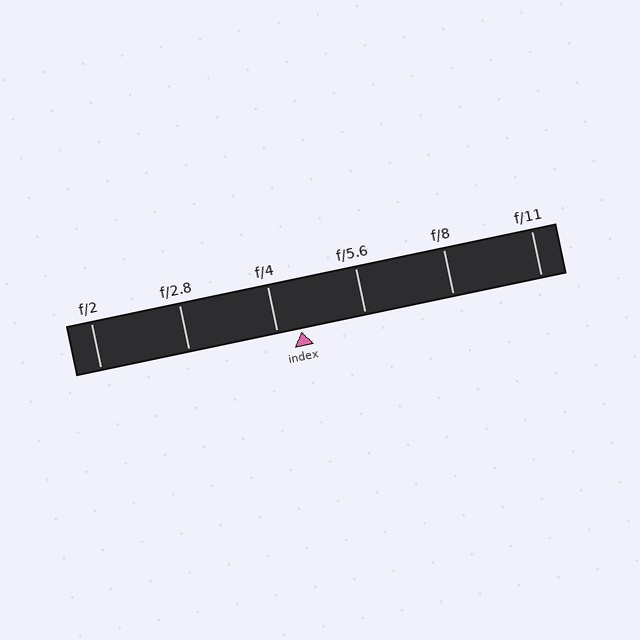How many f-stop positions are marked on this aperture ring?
There are 6 f-stop positions marked.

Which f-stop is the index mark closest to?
The index mark is closest to f/4.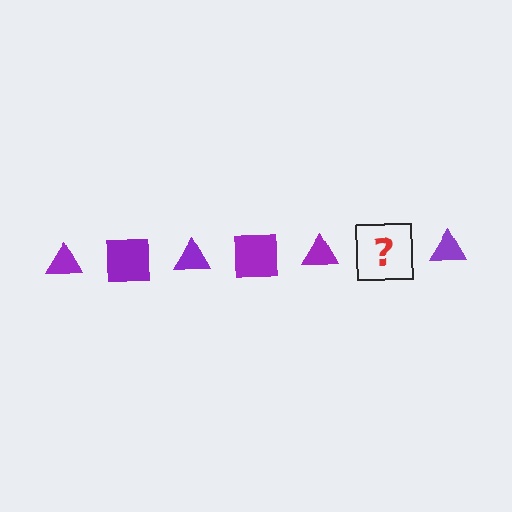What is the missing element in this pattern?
The missing element is a purple square.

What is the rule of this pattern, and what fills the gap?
The rule is that the pattern cycles through triangle, square shapes in purple. The gap should be filled with a purple square.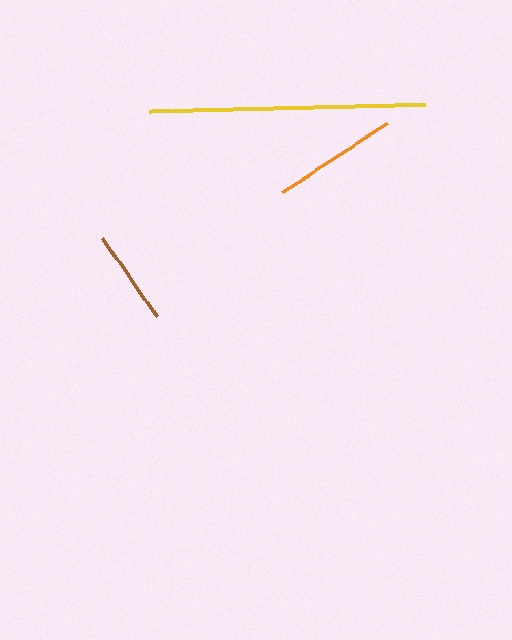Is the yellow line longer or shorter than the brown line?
The yellow line is longer than the brown line.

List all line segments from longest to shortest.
From longest to shortest: yellow, orange, brown.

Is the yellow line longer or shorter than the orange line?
The yellow line is longer than the orange line.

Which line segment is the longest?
The yellow line is the longest at approximately 276 pixels.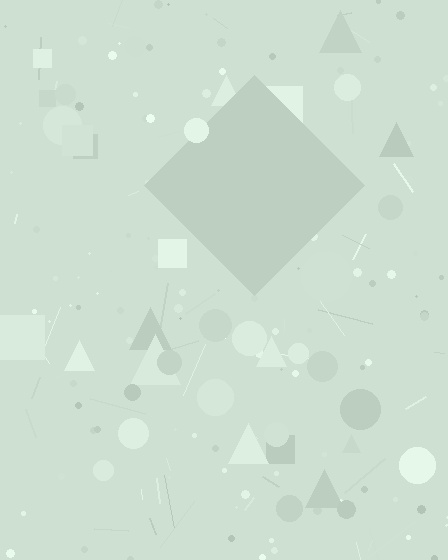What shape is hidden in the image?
A diamond is hidden in the image.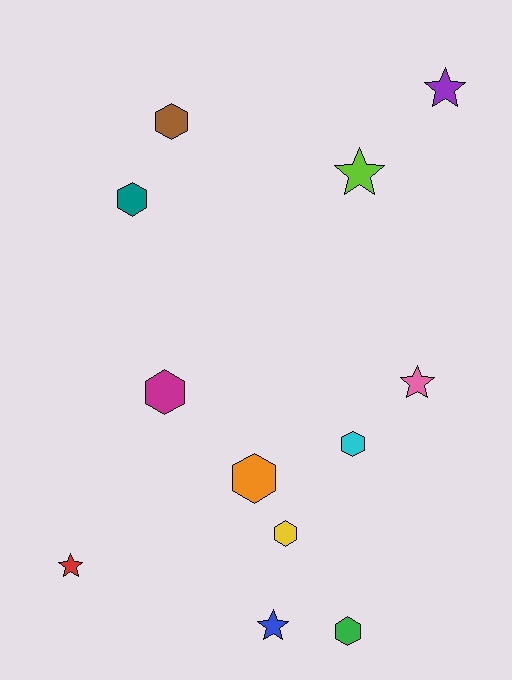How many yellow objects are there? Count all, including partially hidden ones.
There is 1 yellow object.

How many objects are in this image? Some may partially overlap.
There are 12 objects.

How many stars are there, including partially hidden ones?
There are 5 stars.